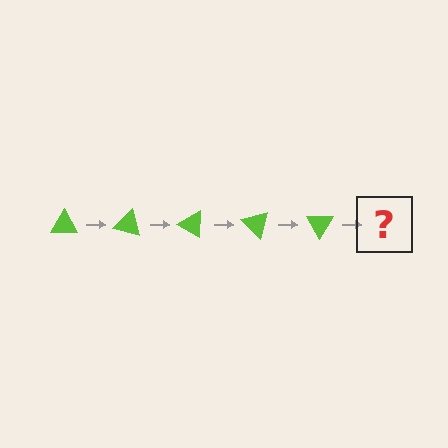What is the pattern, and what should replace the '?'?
The pattern is that the triangle rotates 15 degrees each step. The '?' should be a lime triangle rotated 75 degrees.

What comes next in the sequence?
The next element should be a lime triangle rotated 75 degrees.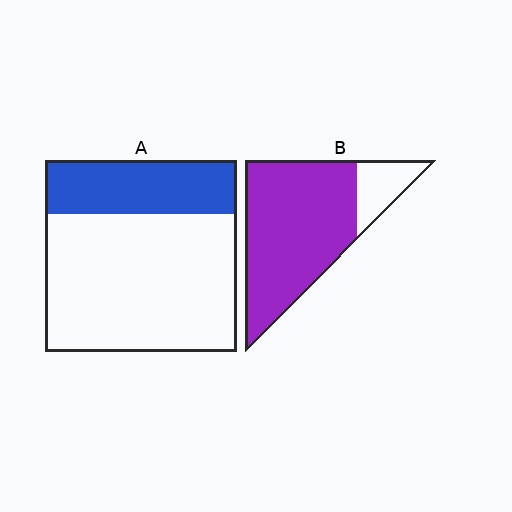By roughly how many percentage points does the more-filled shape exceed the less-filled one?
By roughly 55 percentage points (B over A).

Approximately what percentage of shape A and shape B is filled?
A is approximately 30% and B is approximately 85%.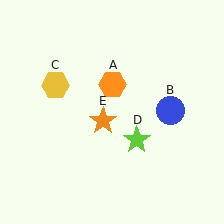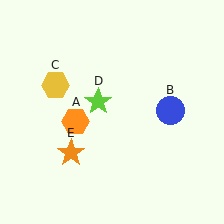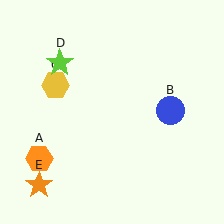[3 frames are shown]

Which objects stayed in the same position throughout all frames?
Blue circle (object B) and yellow hexagon (object C) remained stationary.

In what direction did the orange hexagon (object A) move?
The orange hexagon (object A) moved down and to the left.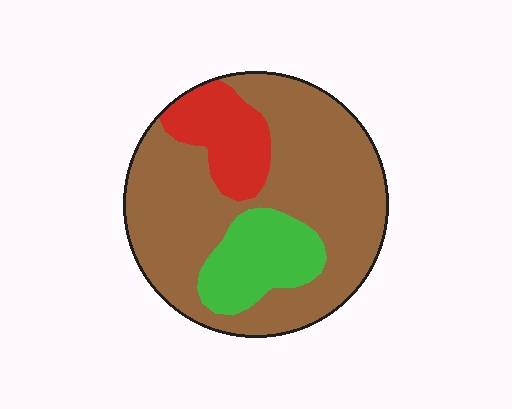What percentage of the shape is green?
Green covers 16% of the shape.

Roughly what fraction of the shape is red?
Red takes up less than a quarter of the shape.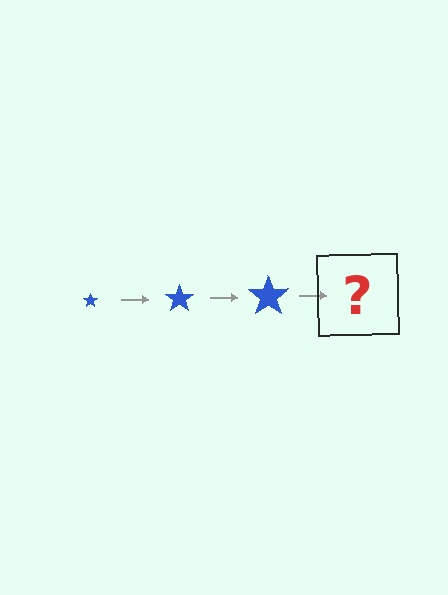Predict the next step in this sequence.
The next step is a blue star, larger than the previous one.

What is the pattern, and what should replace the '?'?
The pattern is that the star gets progressively larger each step. The '?' should be a blue star, larger than the previous one.